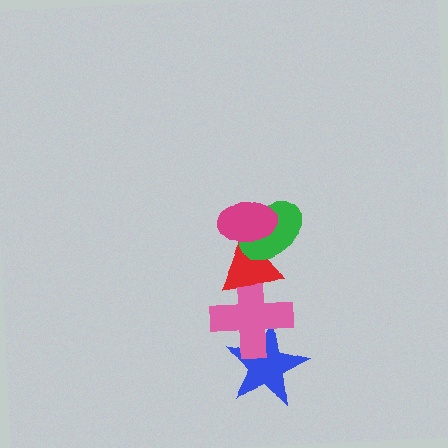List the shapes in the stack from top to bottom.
From top to bottom: the magenta ellipse, the green ellipse, the red triangle, the pink cross, the blue star.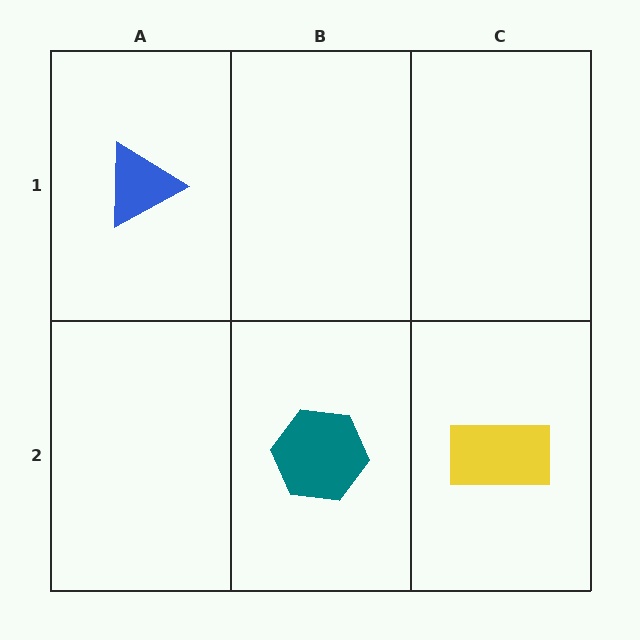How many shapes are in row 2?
2 shapes.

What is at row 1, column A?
A blue triangle.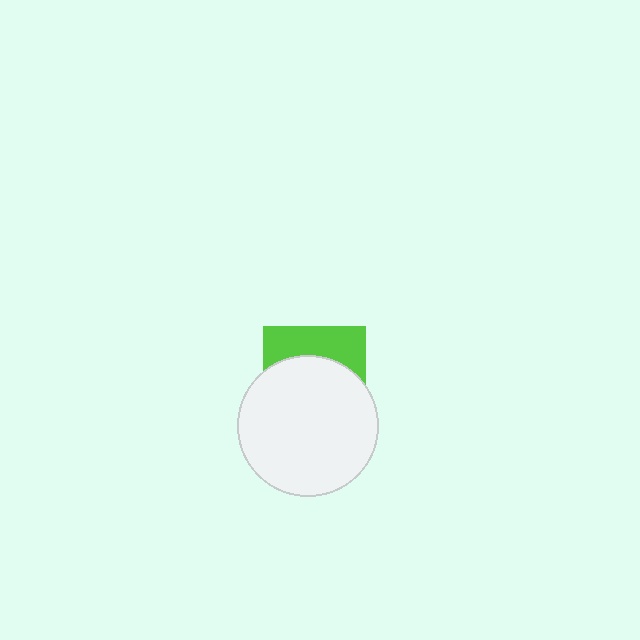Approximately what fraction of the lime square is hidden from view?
Roughly 65% of the lime square is hidden behind the white circle.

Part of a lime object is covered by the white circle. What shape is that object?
It is a square.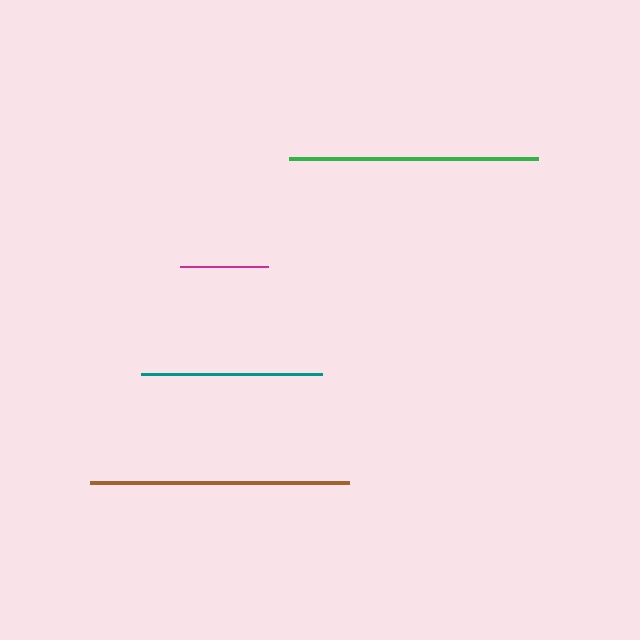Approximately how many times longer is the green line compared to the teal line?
The green line is approximately 1.4 times the length of the teal line.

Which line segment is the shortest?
The magenta line is the shortest at approximately 88 pixels.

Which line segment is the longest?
The brown line is the longest at approximately 259 pixels.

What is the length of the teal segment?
The teal segment is approximately 181 pixels long.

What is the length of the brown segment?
The brown segment is approximately 259 pixels long.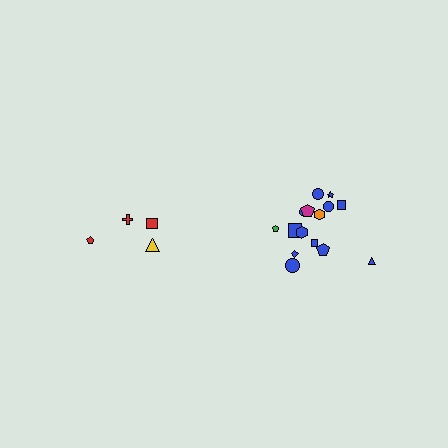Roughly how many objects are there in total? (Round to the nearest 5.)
Roughly 20 objects in total.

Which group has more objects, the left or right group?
The right group.